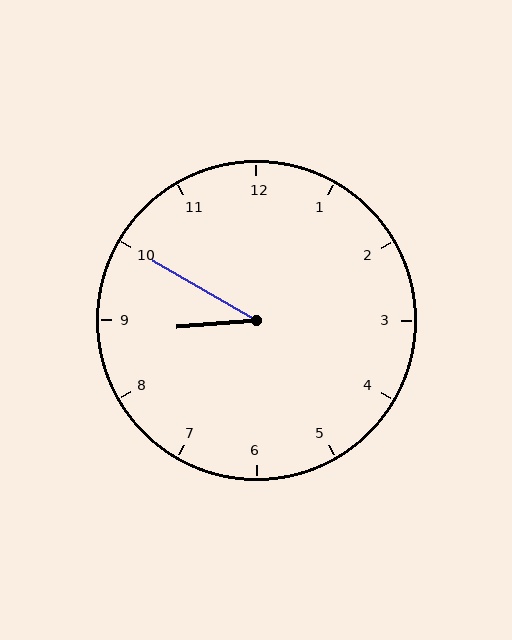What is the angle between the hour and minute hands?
Approximately 35 degrees.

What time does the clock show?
8:50.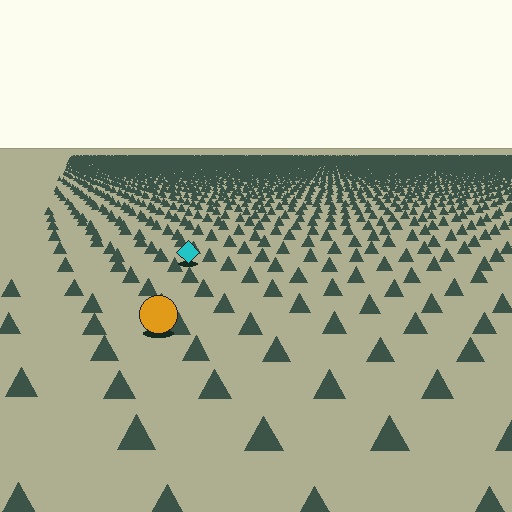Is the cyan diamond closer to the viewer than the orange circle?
No. The orange circle is closer — you can tell from the texture gradient: the ground texture is coarser near it.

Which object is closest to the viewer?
The orange circle is closest. The texture marks near it are larger and more spread out.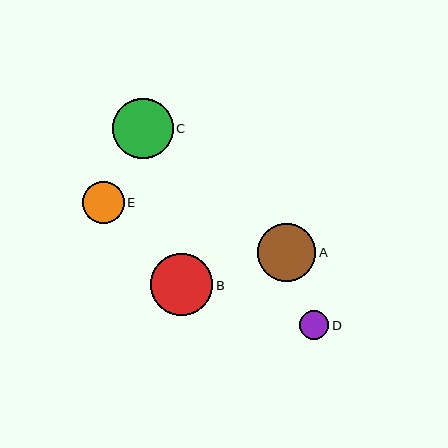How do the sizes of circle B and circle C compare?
Circle B and circle C are approximately the same size.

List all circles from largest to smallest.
From largest to smallest: B, C, A, E, D.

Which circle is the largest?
Circle B is the largest with a size of approximately 62 pixels.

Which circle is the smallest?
Circle D is the smallest with a size of approximately 29 pixels.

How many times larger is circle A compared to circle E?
Circle A is approximately 1.4 times the size of circle E.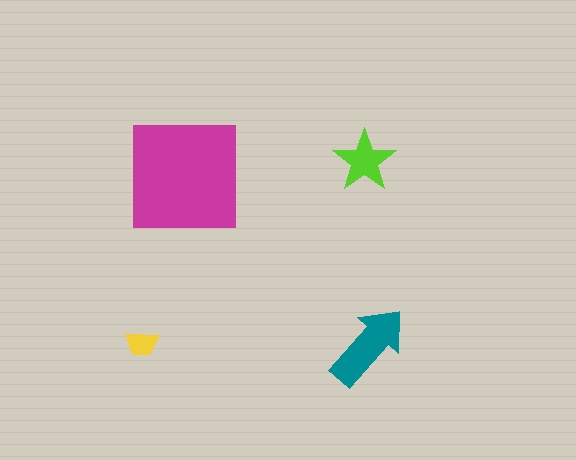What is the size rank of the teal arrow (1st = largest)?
2nd.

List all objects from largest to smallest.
The magenta square, the teal arrow, the lime star, the yellow trapezoid.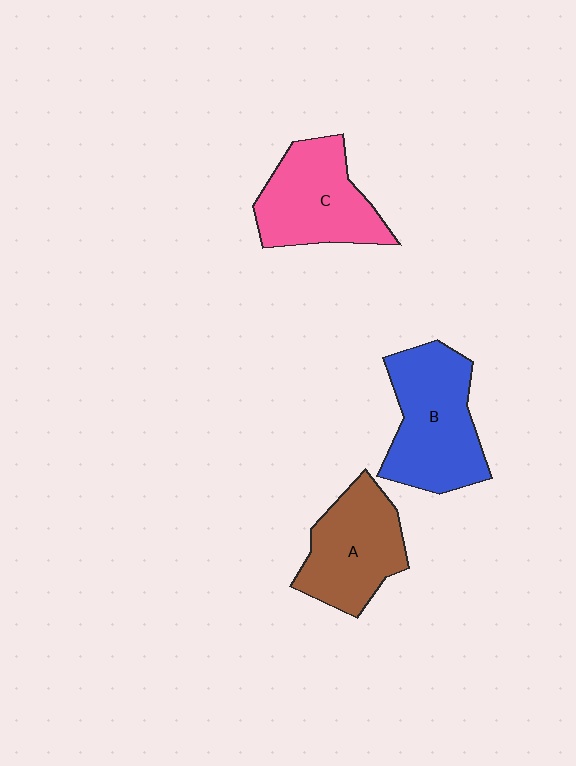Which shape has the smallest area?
Shape A (brown).